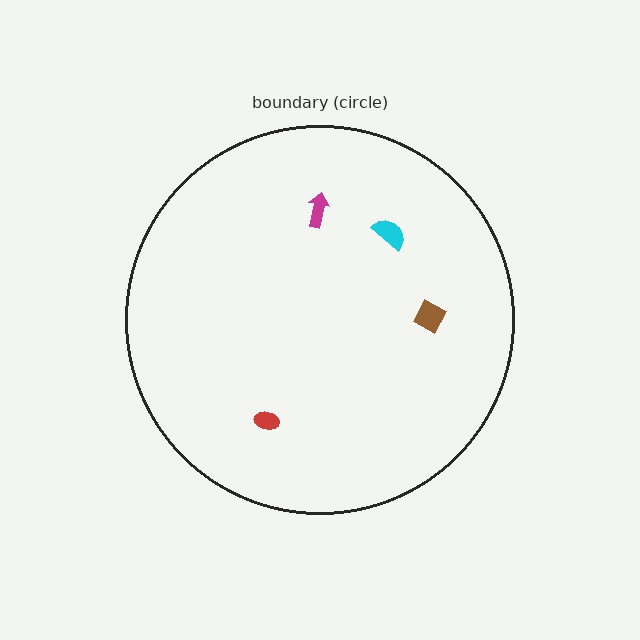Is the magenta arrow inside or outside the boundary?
Inside.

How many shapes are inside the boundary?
4 inside, 0 outside.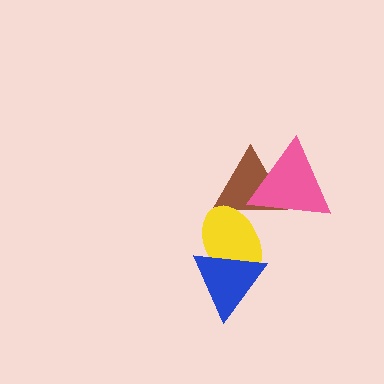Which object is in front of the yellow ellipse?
The blue triangle is in front of the yellow ellipse.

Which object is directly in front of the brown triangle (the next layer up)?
The pink triangle is directly in front of the brown triangle.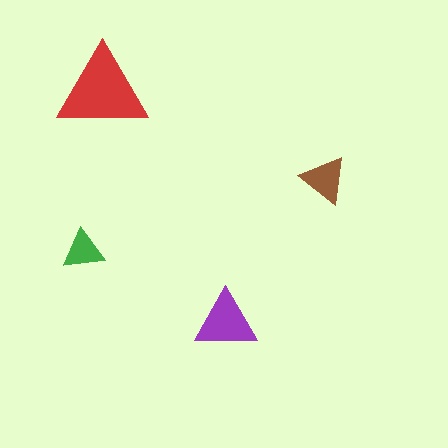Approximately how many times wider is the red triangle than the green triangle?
About 2 times wider.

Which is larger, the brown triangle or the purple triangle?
The purple one.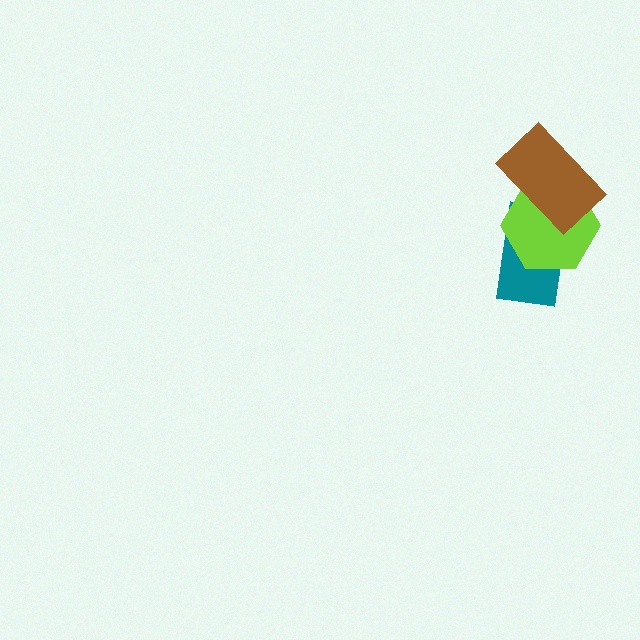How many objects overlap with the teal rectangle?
2 objects overlap with the teal rectangle.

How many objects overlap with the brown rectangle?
2 objects overlap with the brown rectangle.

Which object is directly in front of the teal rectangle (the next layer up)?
The lime hexagon is directly in front of the teal rectangle.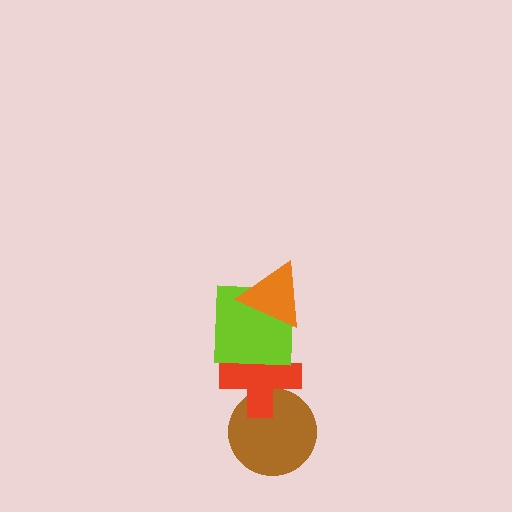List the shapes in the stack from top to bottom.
From top to bottom: the orange triangle, the lime square, the red cross, the brown circle.